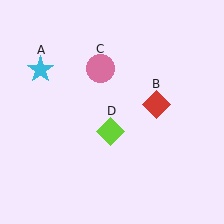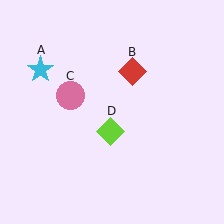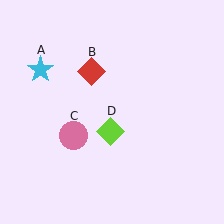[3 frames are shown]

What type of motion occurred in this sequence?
The red diamond (object B), pink circle (object C) rotated counterclockwise around the center of the scene.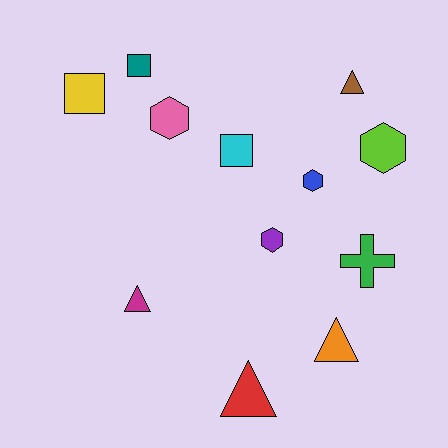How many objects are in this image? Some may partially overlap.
There are 12 objects.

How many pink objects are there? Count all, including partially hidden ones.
There is 1 pink object.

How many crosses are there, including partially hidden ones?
There is 1 cross.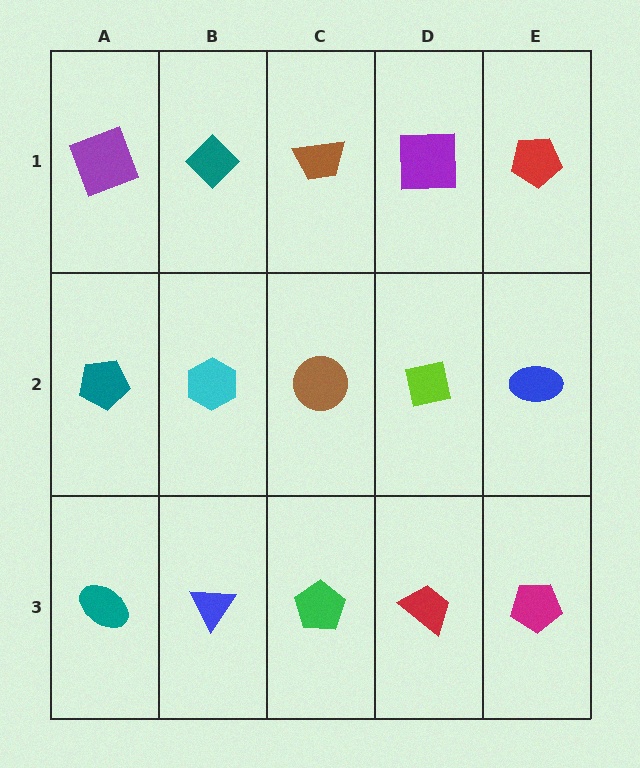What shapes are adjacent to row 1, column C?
A brown circle (row 2, column C), a teal diamond (row 1, column B), a purple square (row 1, column D).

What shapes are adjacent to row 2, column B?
A teal diamond (row 1, column B), a blue triangle (row 3, column B), a teal pentagon (row 2, column A), a brown circle (row 2, column C).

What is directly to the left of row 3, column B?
A teal ellipse.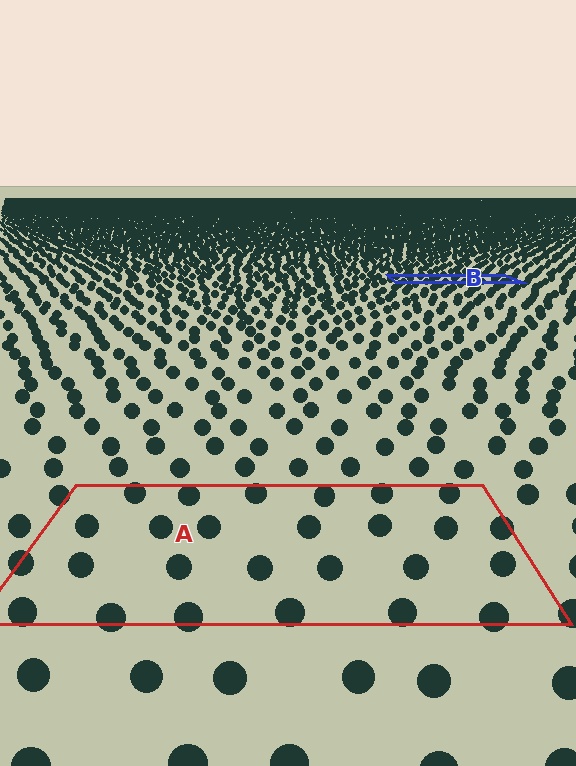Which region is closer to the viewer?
Region A is closer. The texture elements there are larger and more spread out.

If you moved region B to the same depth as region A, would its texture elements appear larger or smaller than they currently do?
They would appear larger. At a closer depth, the same texture elements are projected at a bigger on-screen size.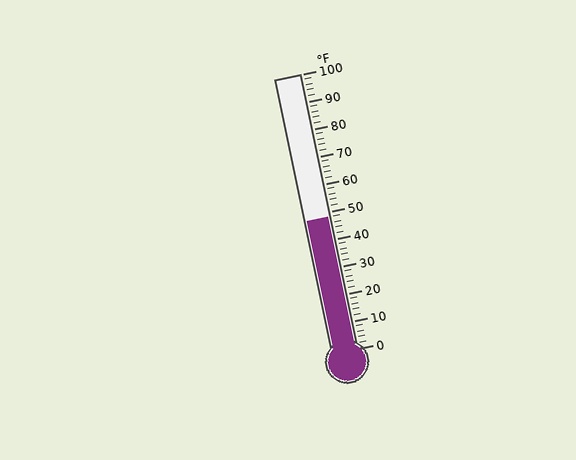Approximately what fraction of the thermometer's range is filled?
The thermometer is filled to approximately 50% of its range.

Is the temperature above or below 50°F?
The temperature is below 50°F.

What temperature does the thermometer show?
The thermometer shows approximately 48°F.